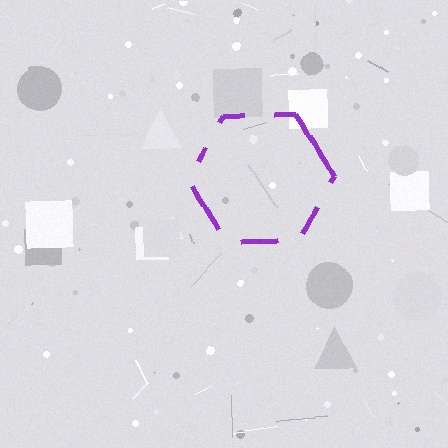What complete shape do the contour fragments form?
The contour fragments form a hexagon.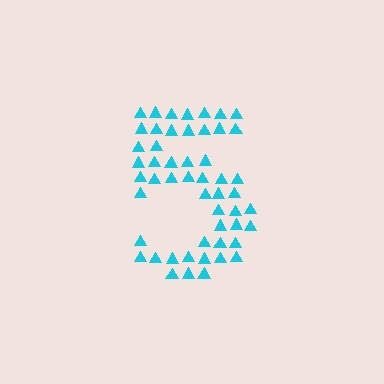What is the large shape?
The large shape is the digit 5.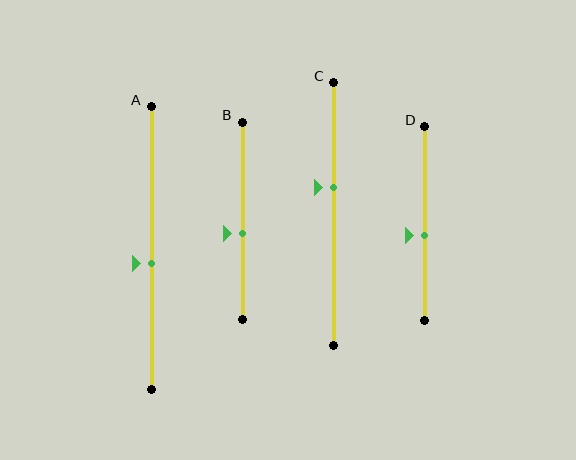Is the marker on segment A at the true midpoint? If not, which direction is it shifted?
No, the marker on segment A is shifted downward by about 5% of the segment length.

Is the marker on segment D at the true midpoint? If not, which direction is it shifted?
No, the marker on segment D is shifted downward by about 6% of the segment length.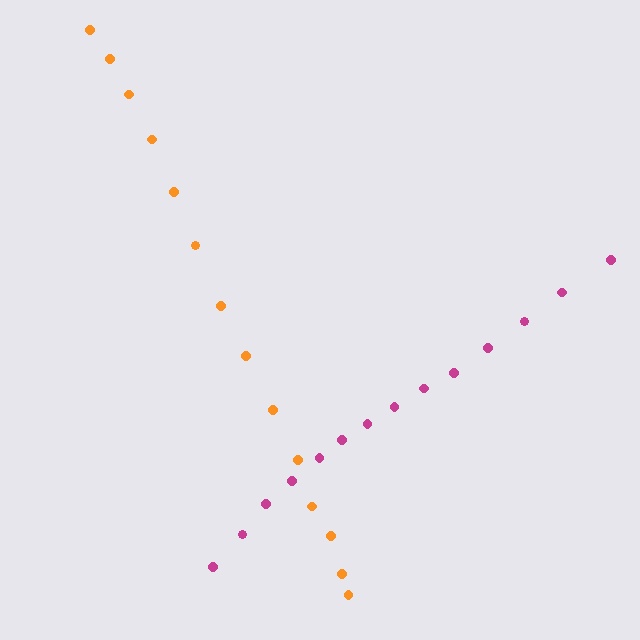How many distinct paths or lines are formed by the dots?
There are 2 distinct paths.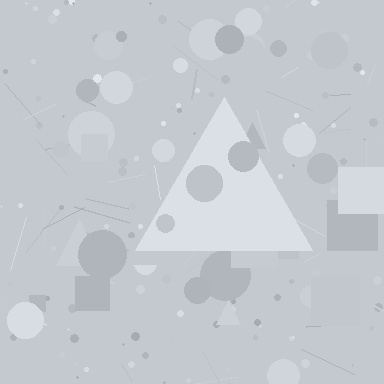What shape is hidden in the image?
A triangle is hidden in the image.